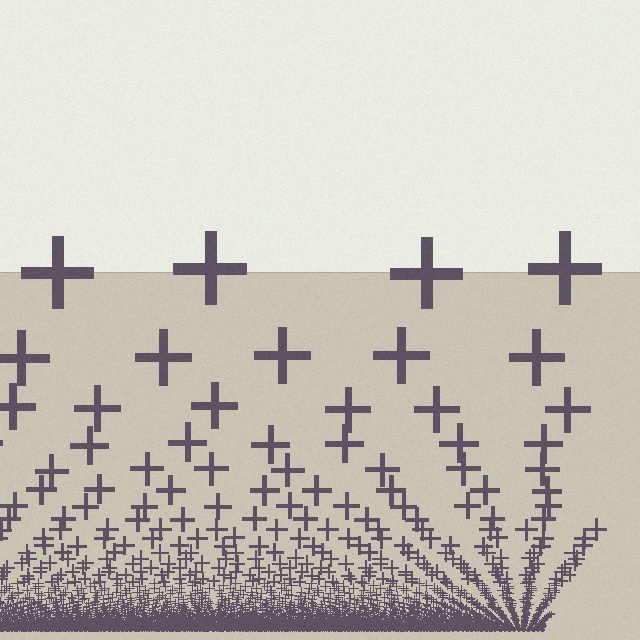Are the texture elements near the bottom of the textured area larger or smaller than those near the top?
Smaller. The gradient is inverted — elements near the bottom are smaller and denser.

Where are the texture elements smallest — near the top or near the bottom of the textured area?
Near the bottom.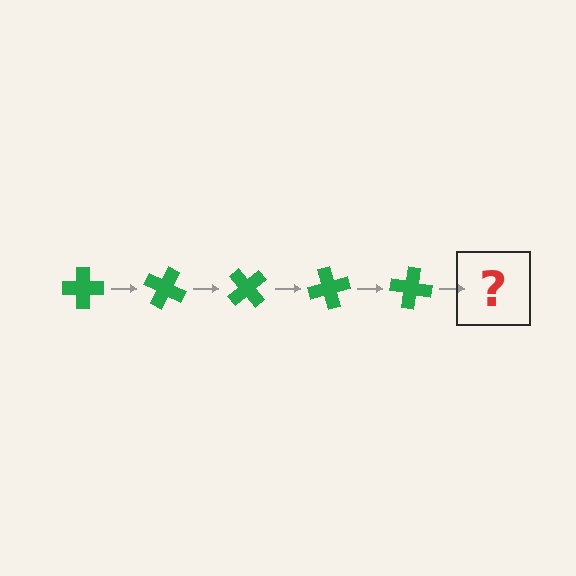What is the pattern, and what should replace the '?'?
The pattern is that the cross rotates 25 degrees each step. The '?' should be a green cross rotated 125 degrees.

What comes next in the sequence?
The next element should be a green cross rotated 125 degrees.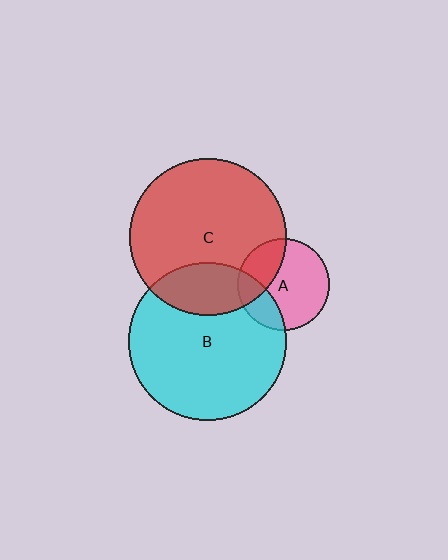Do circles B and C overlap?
Yes.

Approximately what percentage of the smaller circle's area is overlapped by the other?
Approximately 20%.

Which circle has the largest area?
Circle C (red).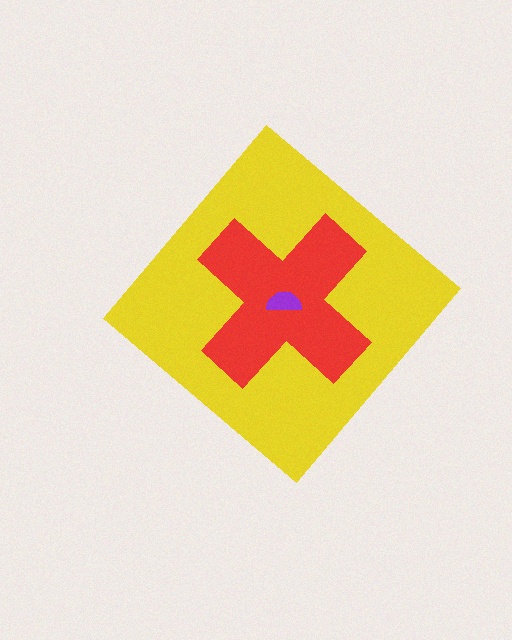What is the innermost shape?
The purple semicircle.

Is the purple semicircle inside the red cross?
Yes.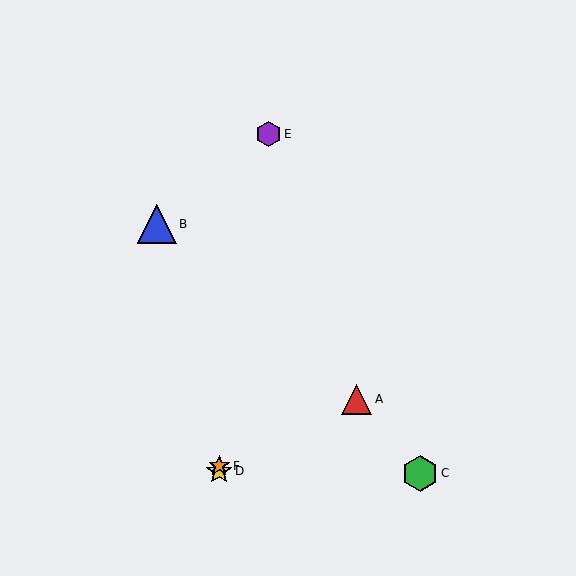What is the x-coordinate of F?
Object F is at x≈219.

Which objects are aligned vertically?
Objects D, F are aligned vertically.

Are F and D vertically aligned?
Yes, both are at x≈219.